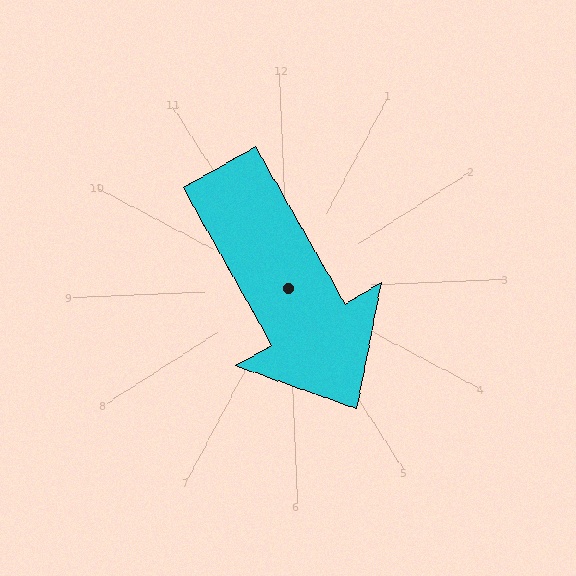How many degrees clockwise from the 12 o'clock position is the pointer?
Approximately 153 degrees.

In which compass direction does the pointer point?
Southeast.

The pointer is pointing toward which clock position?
Roughly 5 o'clock.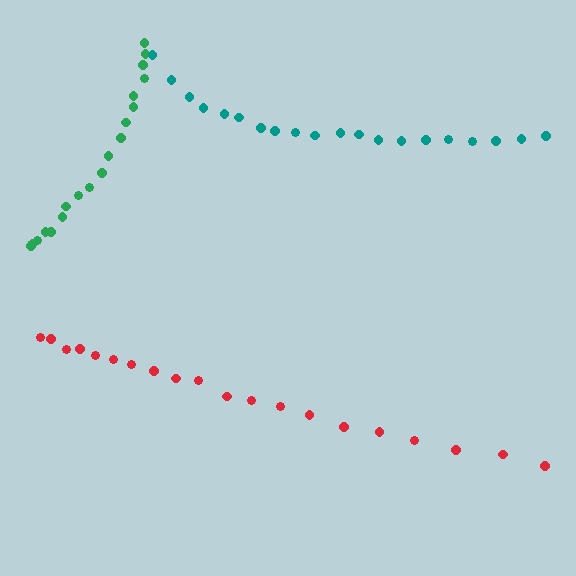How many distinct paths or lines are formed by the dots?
There are 3 distinct paths.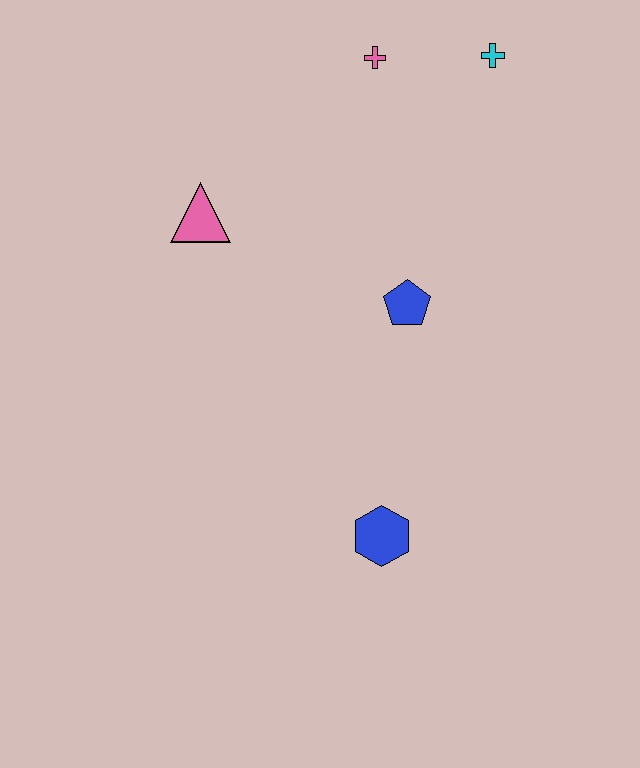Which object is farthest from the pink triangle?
The blue hexagon is farthest from the pink triangle.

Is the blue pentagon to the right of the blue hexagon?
Yes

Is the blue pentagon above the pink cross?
No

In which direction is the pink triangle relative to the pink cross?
The pink triangle is to the left of the pink cross.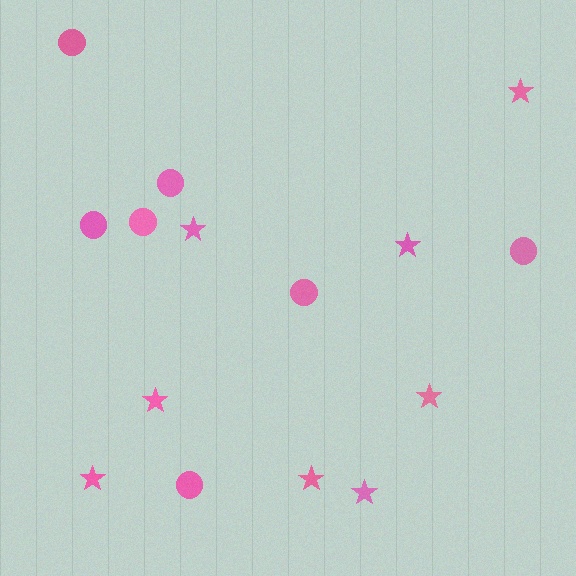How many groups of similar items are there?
There are 2 groups: one group of stars (8) and one group of circles (7).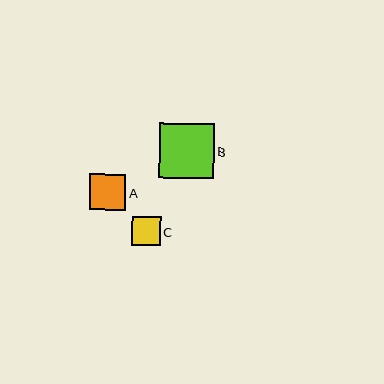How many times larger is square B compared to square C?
Square B is approximately 1.8 times the size of square C.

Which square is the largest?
Square B is the largest with a size of approximately 54 pixels.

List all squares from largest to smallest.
From largest to smallest: B, A, C.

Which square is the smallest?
Square C is the smallest with a size of approximately 29 pixels.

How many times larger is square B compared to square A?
Square B is approximately 1.5 times the size of square A.